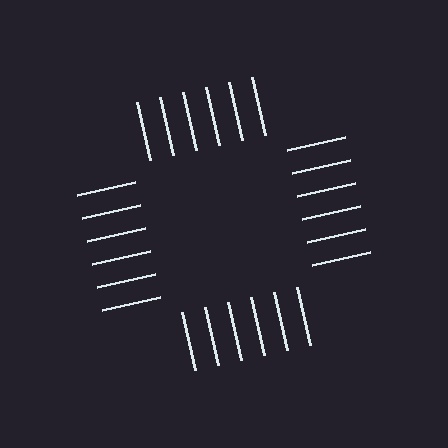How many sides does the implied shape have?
4 sides — the line-ends trace a square.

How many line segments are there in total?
24 — 6 along each of the 4 edges.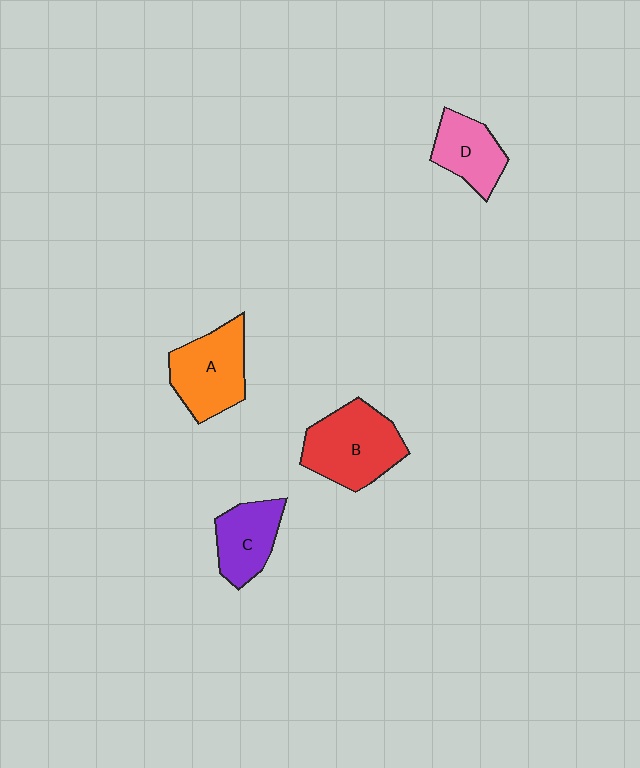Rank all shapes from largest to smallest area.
From largest to smallest: B (red), A (orange), C (purple), D (pink).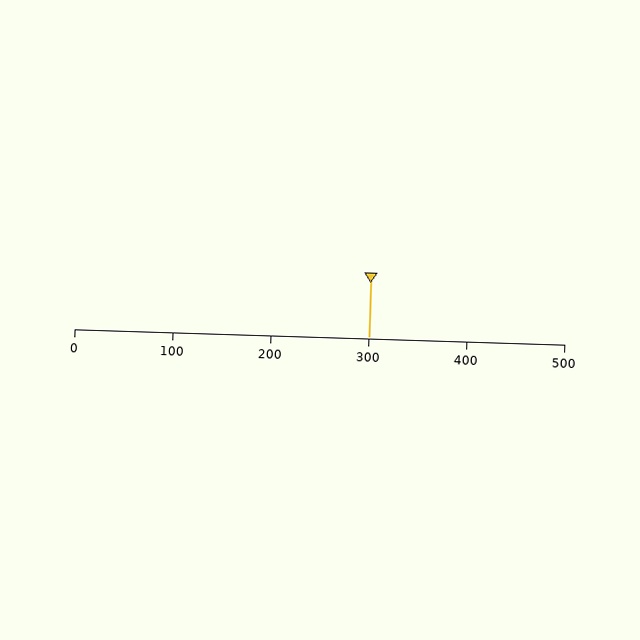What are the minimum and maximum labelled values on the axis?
The axis runs from 0 to 500.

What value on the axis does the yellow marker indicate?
The marker indicates approximately 300.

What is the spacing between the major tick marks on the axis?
The major ticks are spaced 100 apart.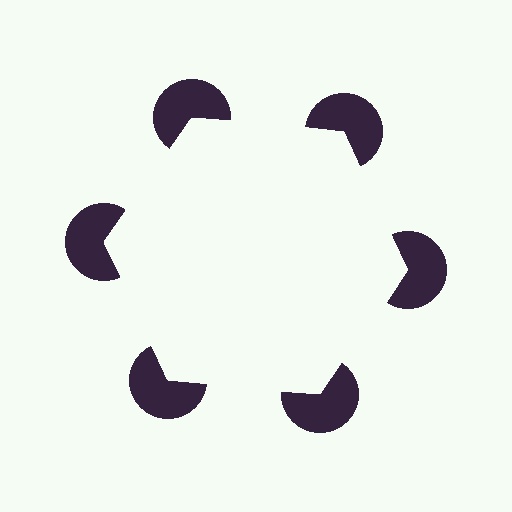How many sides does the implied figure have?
6 sides.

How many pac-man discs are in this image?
There are 6 — one at each vertex of the illusory hexagon.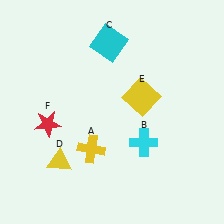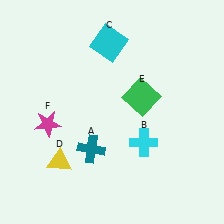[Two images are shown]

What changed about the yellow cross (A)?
In Image 1, A is yellow. In Image 2, it changed to teal.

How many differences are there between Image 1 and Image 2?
There are 3 differences between the two images.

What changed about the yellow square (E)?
In Image 1, E is yellow. In Image 2, it changed to green.